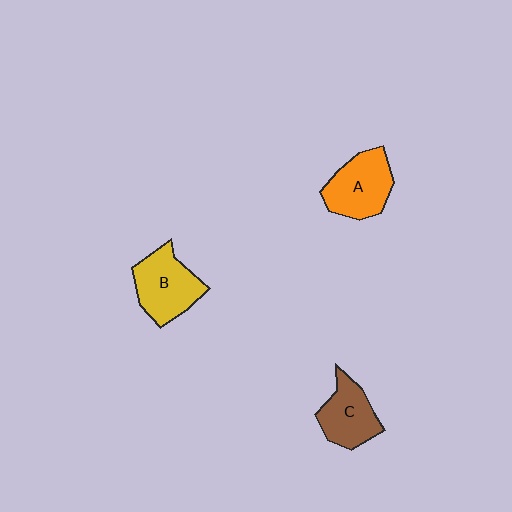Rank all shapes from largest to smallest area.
From largest to smallest: B (yellow), A (orange), C (brown).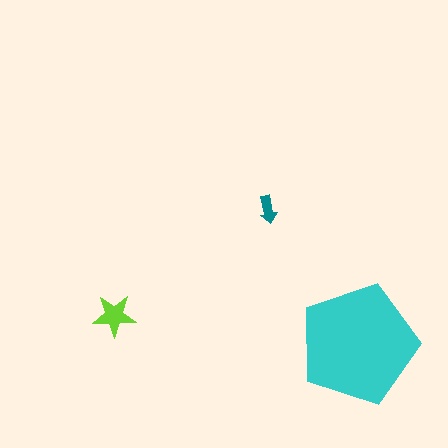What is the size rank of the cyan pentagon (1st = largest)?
1st.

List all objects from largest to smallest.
The cyan pentagon, the lime star, the teal arrow.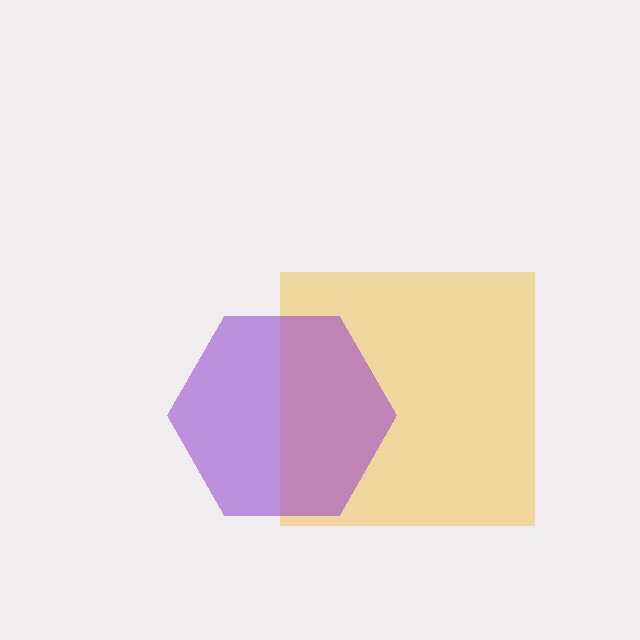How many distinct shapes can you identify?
There are 2 distinct shapes: a yellow square, a purple hexagon.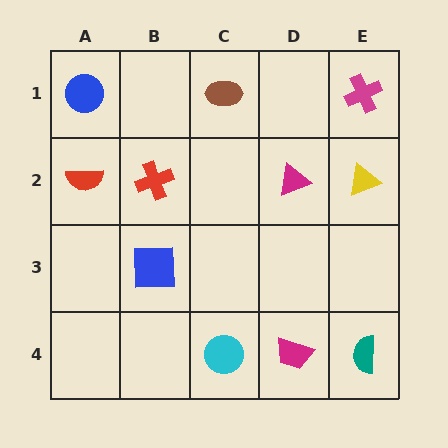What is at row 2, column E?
A yellow triangle.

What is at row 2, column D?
A magenta triangle.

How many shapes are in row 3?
1 shape.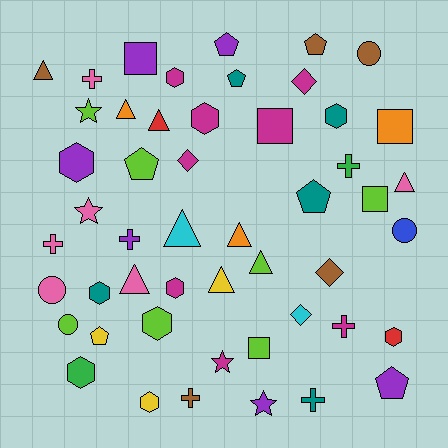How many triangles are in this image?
There are 9 triangles.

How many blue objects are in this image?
There is 1 blue object.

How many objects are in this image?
There are 50 objects.